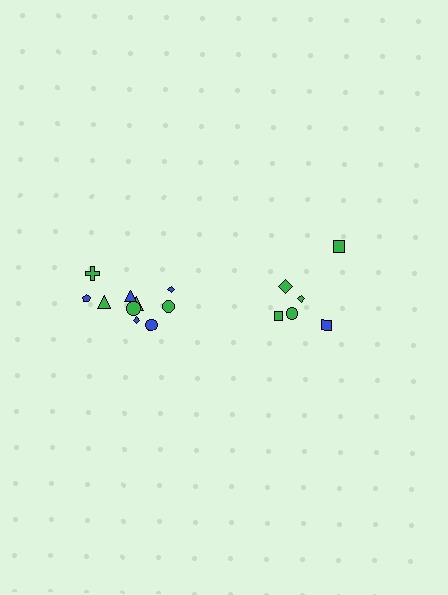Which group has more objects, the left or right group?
The left group.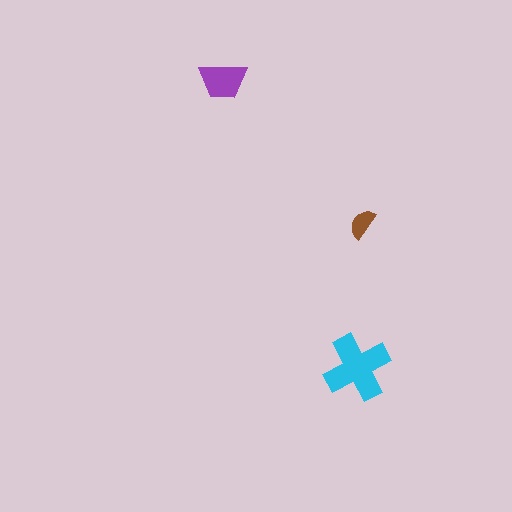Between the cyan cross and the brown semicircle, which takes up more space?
The cyan cross.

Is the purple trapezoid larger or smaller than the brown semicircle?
Larger.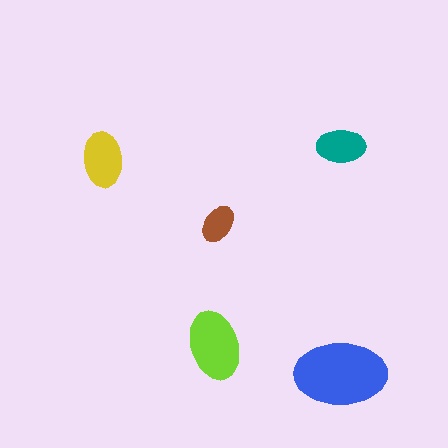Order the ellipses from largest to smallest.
the blue one, the lime one, the yellow one, the teal one, the brown one.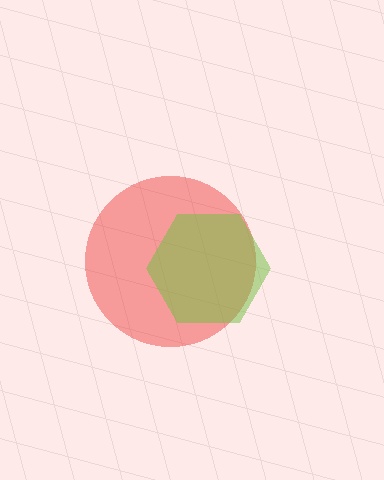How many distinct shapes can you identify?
There are 2 distinct shapes: a red circle, a lime hexagon.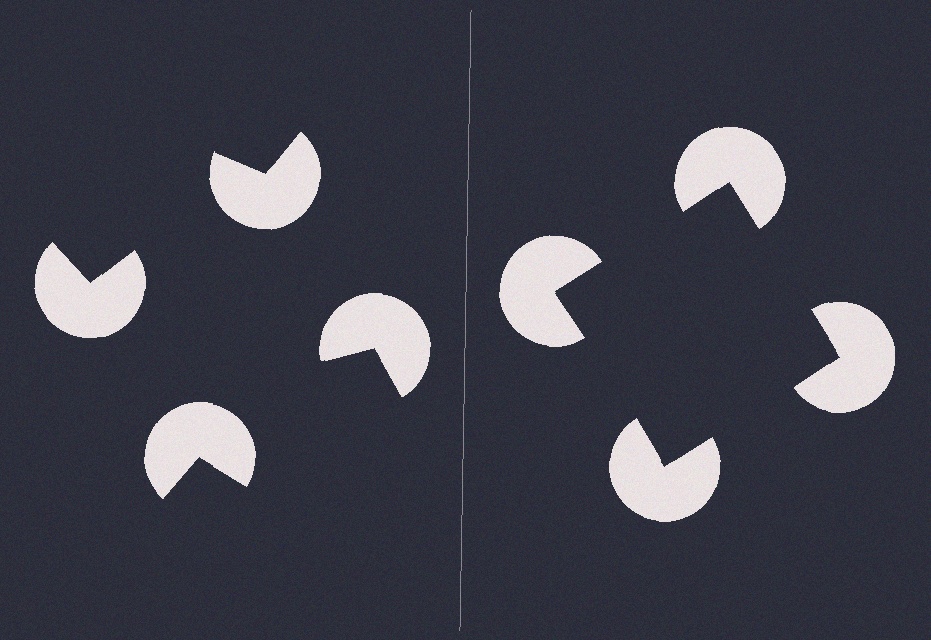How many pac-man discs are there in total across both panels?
8 — 4 on each side.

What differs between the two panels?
The pac-man discs are positioned identically on both sides; only the wedge orientations differ. On the right they align to a square; on the left they are misaligned.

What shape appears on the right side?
An illusory square.